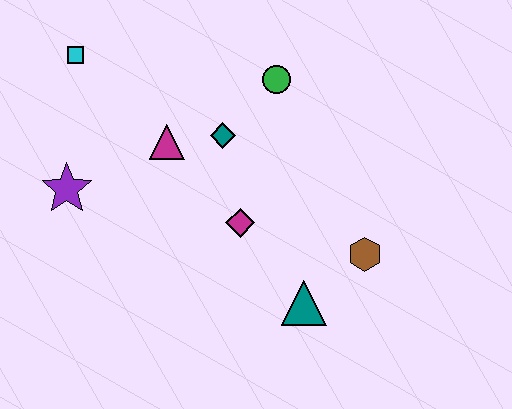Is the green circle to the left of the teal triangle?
Yes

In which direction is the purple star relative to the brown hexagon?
The purple star is to the left of the brown hexagon.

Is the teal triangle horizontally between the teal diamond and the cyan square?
No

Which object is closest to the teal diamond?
The magenta triangle is closest to the teal diamond.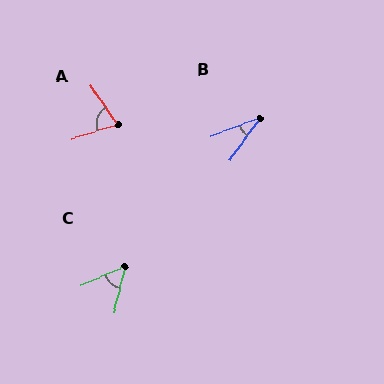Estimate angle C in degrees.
Approximately 52 degrees.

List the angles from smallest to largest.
B (33°), C (52°), A (72°).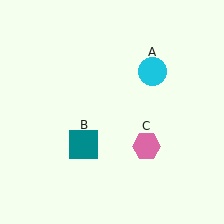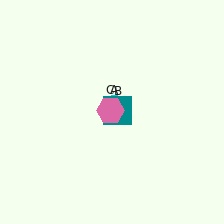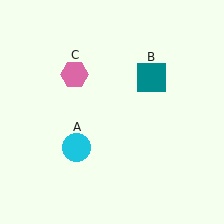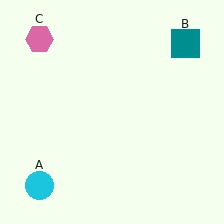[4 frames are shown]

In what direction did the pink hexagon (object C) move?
The pink hexagon (object C) moved up and to the left.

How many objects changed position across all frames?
3 objects changed position: cyan circle (object A), teal square (object B), pink hexagon (object C).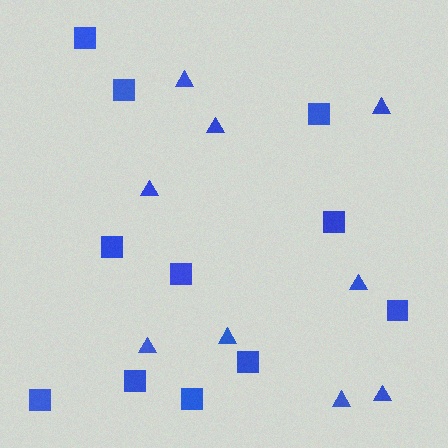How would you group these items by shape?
There are 2 groups: one group of triangles (9) and one group of squares (11).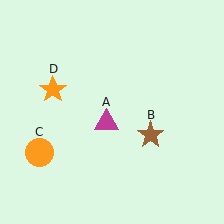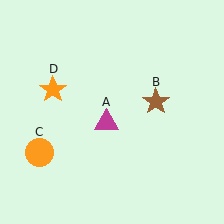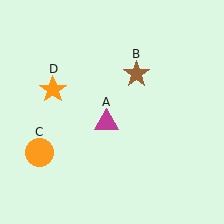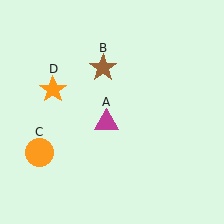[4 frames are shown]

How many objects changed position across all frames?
1 object changed position: brown star (object B).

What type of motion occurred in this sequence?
The brown star (object B) rotated counterclockwise around the center of the scene.